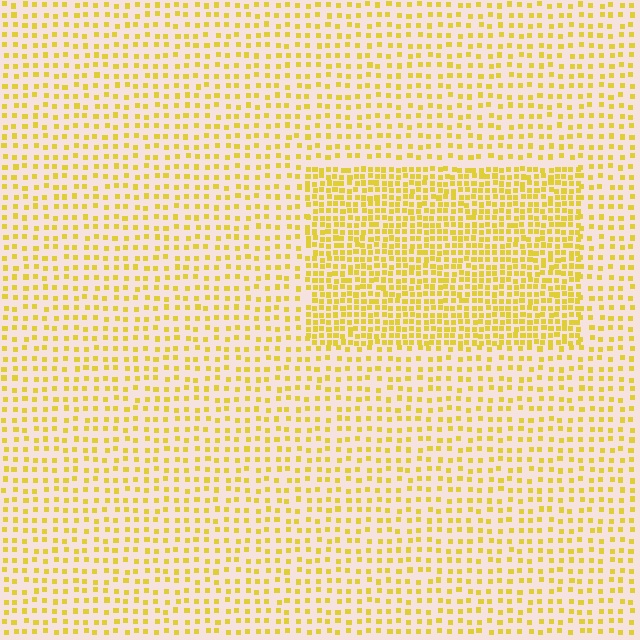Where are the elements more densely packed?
The elements are more densely packed inside the rectangle boundary.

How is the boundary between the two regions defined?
The boundary is defined by a change in element density (approximately 2.1x ratio). All elements are the same color, size, and shape.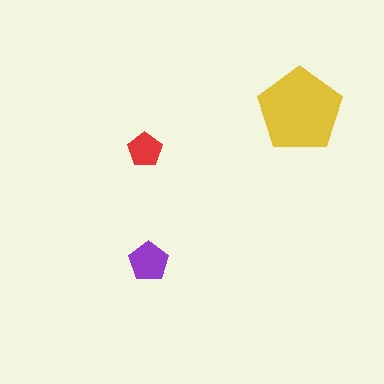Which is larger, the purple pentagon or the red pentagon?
The purple one.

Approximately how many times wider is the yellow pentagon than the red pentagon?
About 2.5 times wider.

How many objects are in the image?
There are 3 objects in the image.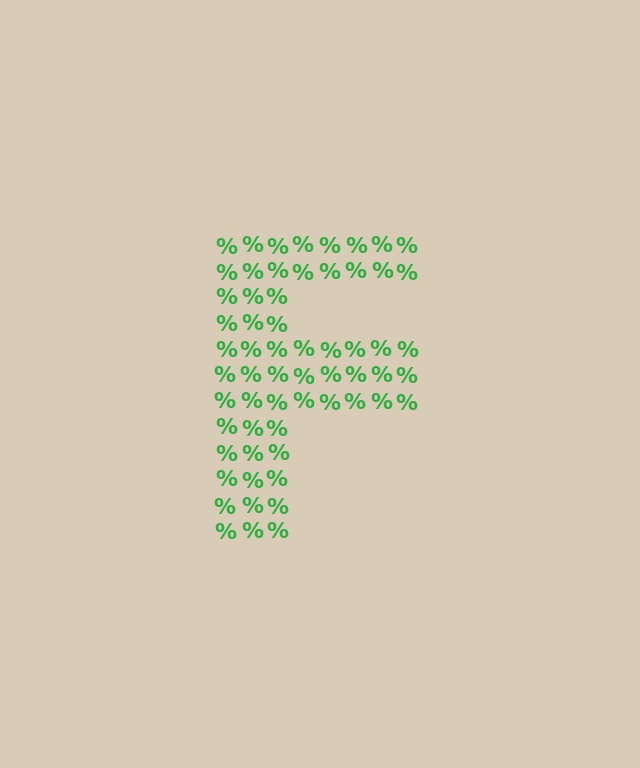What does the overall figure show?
The overall figure shows the letter F.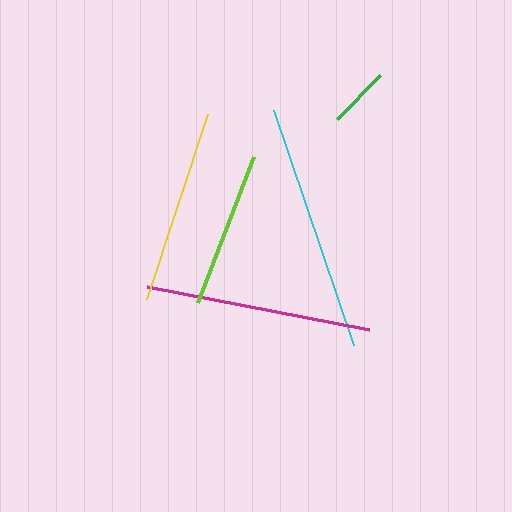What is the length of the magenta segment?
The magenta segment is approximately 226 pixels long.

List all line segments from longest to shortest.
From longest to shortest: cyan, magenta, yellow, lime, green.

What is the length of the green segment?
The green segment is approximately 62 pixels long.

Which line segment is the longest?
The cyan line is the longest at approximately 248 pixels.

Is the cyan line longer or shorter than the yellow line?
The cyan line is longer than the yellow line.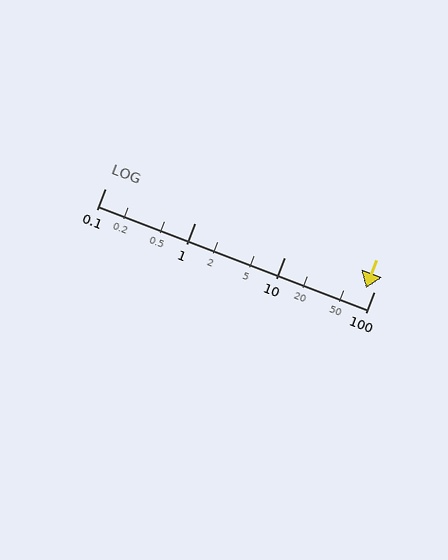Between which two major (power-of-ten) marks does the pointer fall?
The pointer is between 10 and 100.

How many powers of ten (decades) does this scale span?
The scale spans 3 decades, from 0.1 to 100.